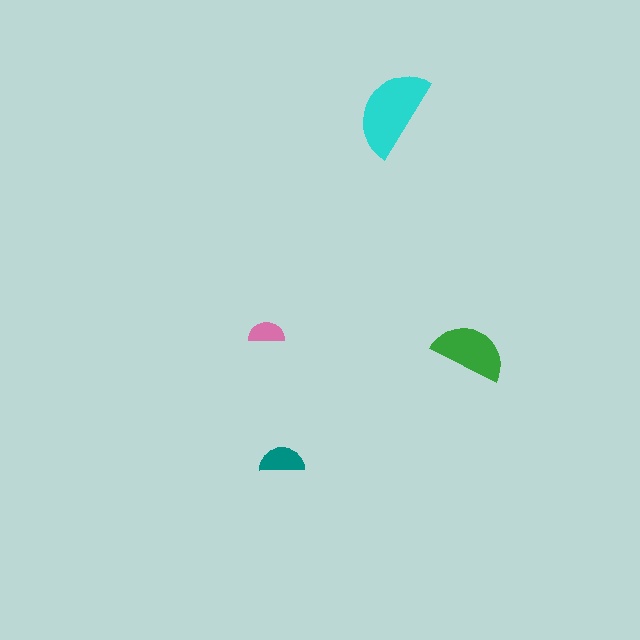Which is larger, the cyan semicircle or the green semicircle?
The cyan one.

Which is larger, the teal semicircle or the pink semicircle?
The teal one.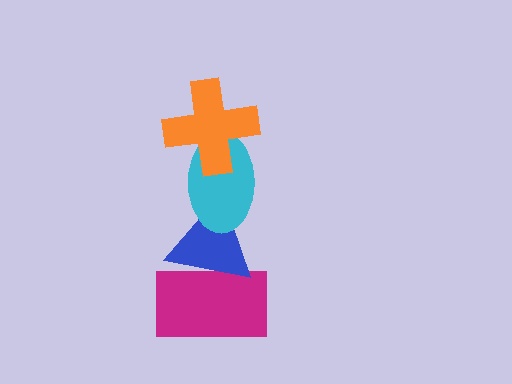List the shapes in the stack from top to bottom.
From top to bottom: the orange cross, the cyan ellipse, the blue triangle, the magenta rectangle.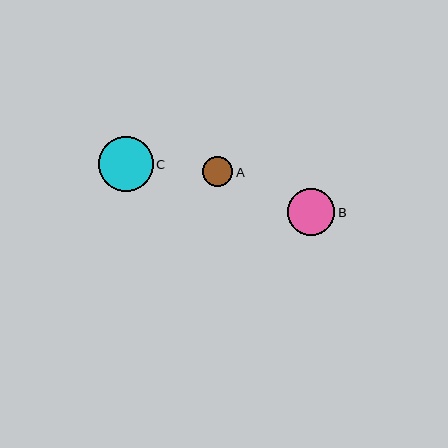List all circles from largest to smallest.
From largest to smallest: C, B, A.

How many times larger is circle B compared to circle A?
Circle B is approximately 1.6 times the size of circle A.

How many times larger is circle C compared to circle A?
Circle C is approximately 1.8 times the size of circle A.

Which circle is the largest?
Circle C is the largest with a size of approximately 55 pixels.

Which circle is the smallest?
Circle A is the smallest with a size of approximately 30 pixels.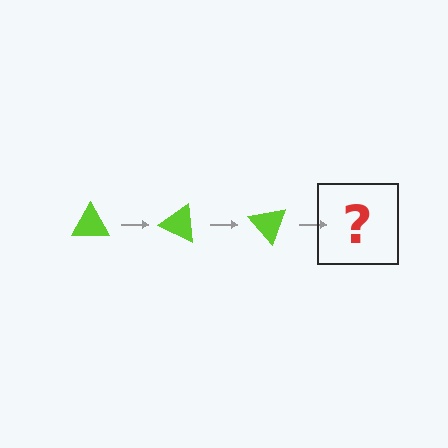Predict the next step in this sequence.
The next step is a lime triangle rotated 75 degrees.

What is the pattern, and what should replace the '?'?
The pattern is that the triangle rotates 25 degrees each step. The '?' should be a lime triangle rotated 75 degrees.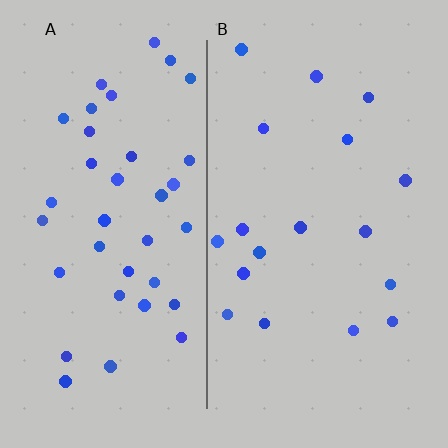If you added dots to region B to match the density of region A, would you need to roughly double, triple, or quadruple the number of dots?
Approximately double.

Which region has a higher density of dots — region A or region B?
A (the left).